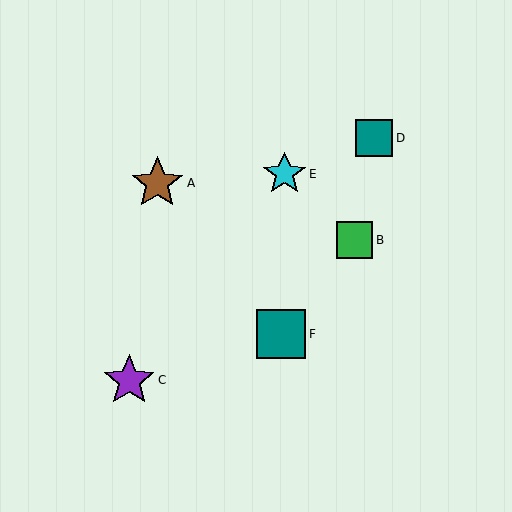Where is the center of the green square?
The center of the green square is at (354, 240).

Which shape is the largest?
The brown star (labeled A) is the largest.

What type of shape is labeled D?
Shape D is a teal square.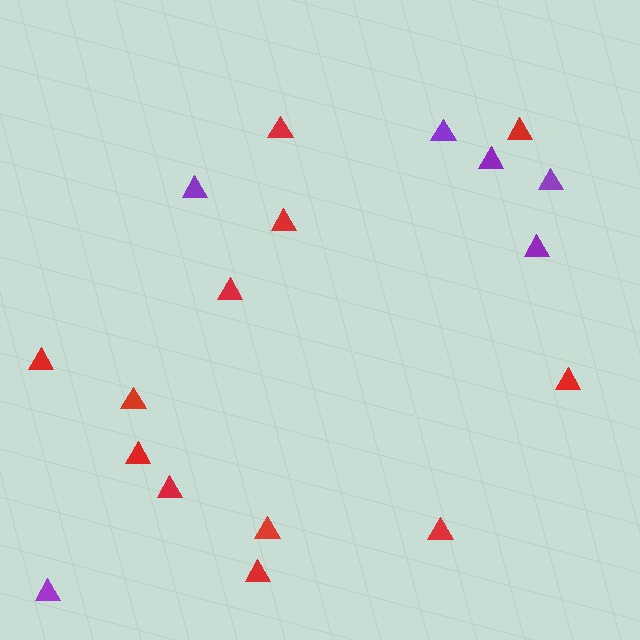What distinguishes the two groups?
There are 2 groups: one group of red triangles (12) and one group of purple triangles (6).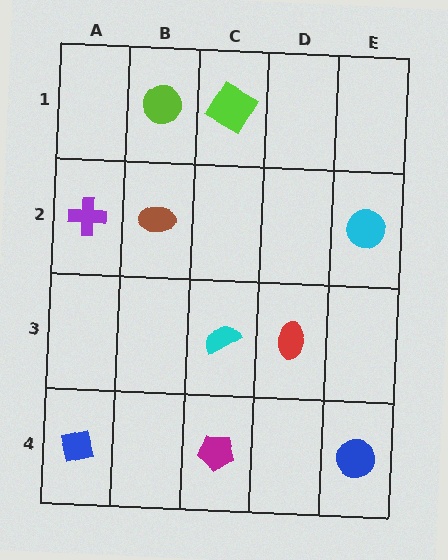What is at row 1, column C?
A lime diamond.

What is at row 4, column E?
A blue circle.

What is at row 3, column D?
A red ellipse.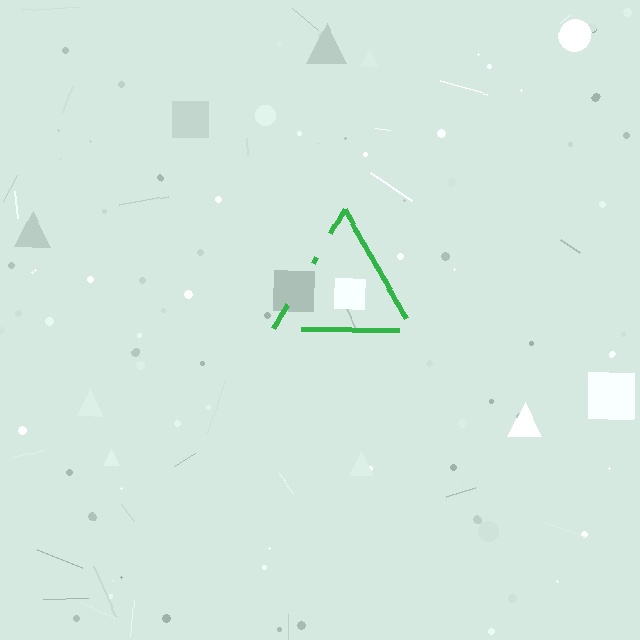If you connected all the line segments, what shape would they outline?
They would outline a triangle.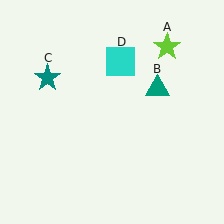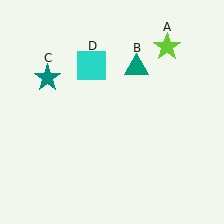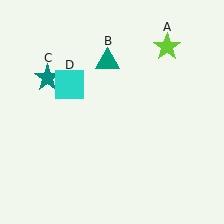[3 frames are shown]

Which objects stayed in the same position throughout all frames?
Lime star (object A) and teal star (object C) remained stationary.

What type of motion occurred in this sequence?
The teal triangle (object B), cyan square (object D) rotated counterclockwise around the center of the scene.